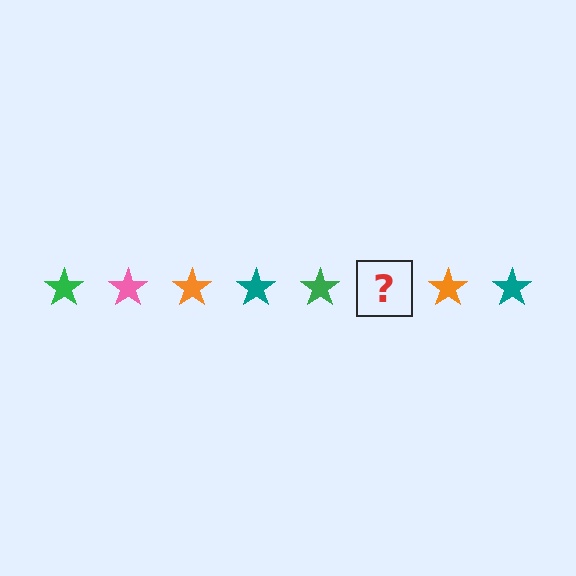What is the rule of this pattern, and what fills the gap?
The rule is that the pattern cycles through green, pink, orange, teal stars. The gap should be filled with a pink star.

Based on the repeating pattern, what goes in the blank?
The blank should be a pink star.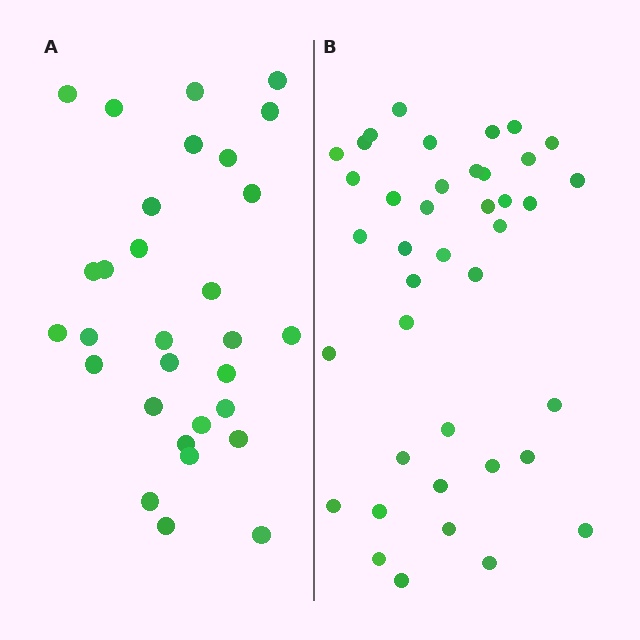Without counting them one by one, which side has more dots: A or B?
Region B (the right region) has more dots.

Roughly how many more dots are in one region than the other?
Region B has roughly 10 or so more dots than region A.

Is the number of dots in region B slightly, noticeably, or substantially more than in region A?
Region B has noticeably more, but not dramatically so. The ratio is roughly 1.3 to 1.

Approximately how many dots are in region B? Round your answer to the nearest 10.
About 40 dots.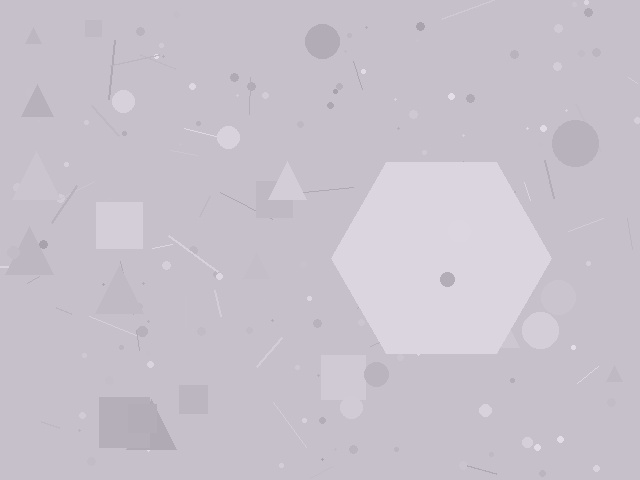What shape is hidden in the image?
A hexagon is hidden in the image.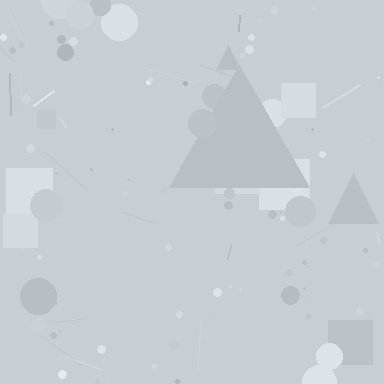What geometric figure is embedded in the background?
A triangle is embedded in the background.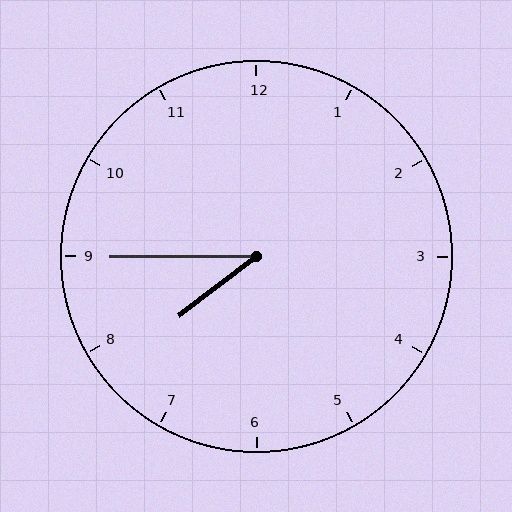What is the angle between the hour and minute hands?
Approximately 38 degrees.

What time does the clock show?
7:45.